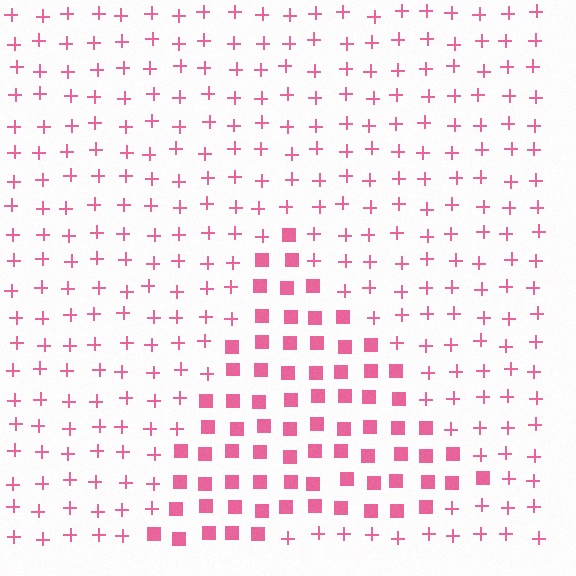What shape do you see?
I see a triangle.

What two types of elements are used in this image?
The image uses squares inside the triangle region and plus signs outside it.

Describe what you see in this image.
The image is filled with small pink elements arranged in a uniform grid. A triangle-shaped region contains squares, while the surrounding area contains plus signs. The boundary is defined purely by the change in element shape.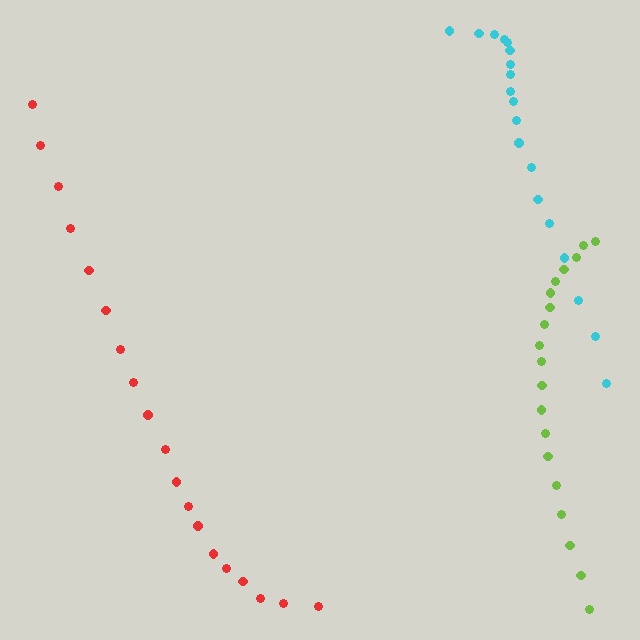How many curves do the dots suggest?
There are 3 distinct paths.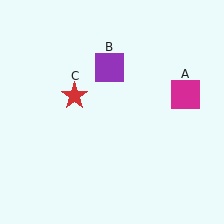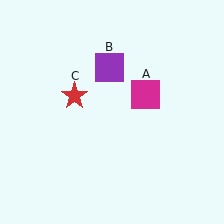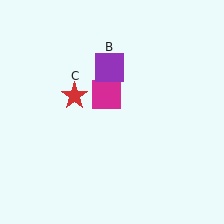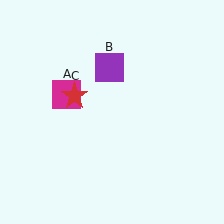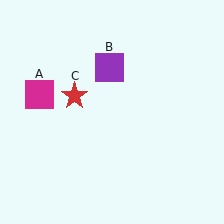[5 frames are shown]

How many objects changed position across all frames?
1 object changed position: magenta square (object A).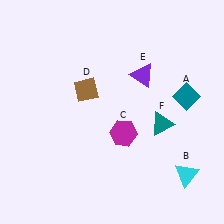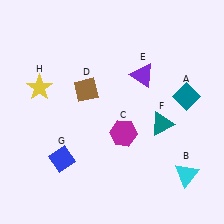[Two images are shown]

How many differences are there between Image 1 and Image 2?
There are 2 differences between the two images.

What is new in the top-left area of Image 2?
A yellow star (H) was added in the top-left area of Image 2.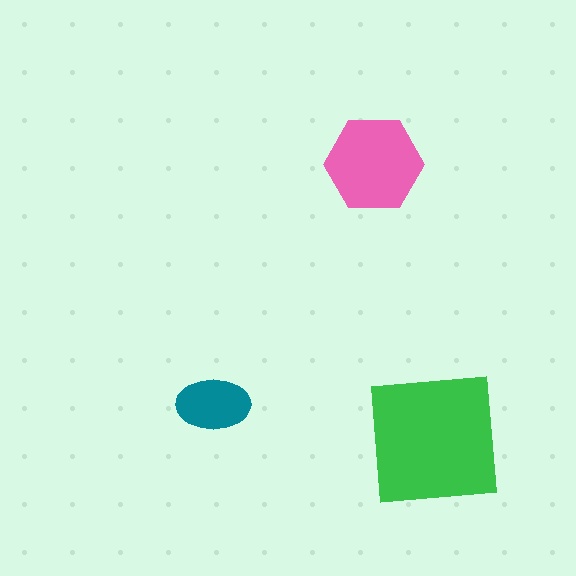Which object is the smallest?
The teal ellipse.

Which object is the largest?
The green square.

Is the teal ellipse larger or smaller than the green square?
Smaller.